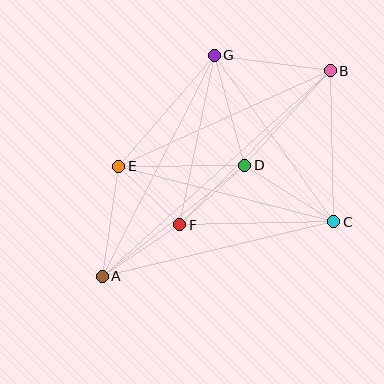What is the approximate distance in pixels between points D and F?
The distance between D and F is approximately 88 pixels.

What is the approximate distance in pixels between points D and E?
The distance between D and E is approximately 126 pixels.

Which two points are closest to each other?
Points E and F are closest to each other.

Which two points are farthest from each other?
Points A and B are farthest from each other.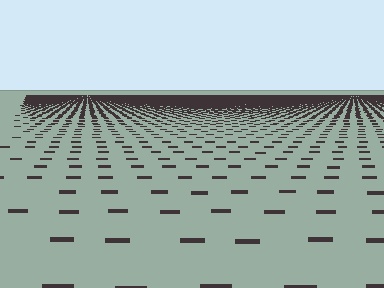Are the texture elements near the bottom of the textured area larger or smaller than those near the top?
Larger. Near the bottom, elements are closer to the viewer and appear at a bigger on-screen size.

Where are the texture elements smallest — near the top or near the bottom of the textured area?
Near the top.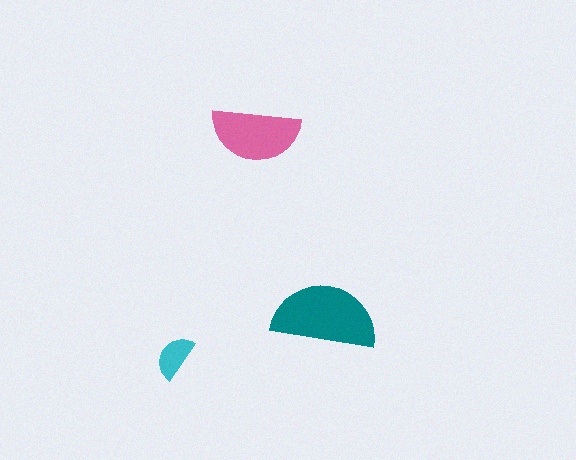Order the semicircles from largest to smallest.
the teal one, the pink one, the cyan one.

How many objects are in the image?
There are 3 objects in the image.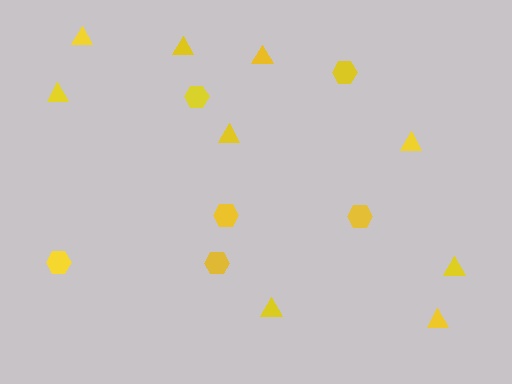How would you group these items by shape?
There are 2 groups: one group of triangles (9) and one group of hexagons (6).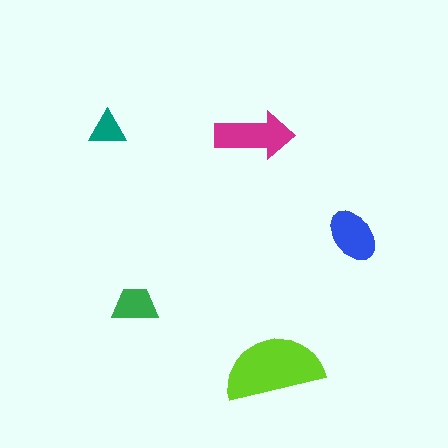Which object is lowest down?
The lime semicircle is bottommost.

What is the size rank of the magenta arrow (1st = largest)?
2nd.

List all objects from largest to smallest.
The lime semicircle, the magenta arrow, the blue ellipse, the green trapezoid, the teal triangle.